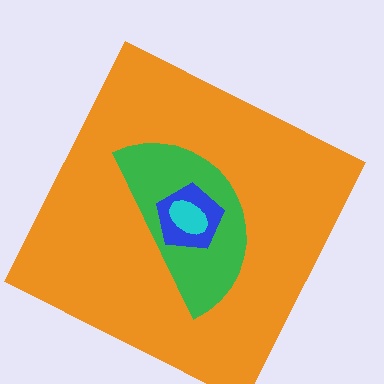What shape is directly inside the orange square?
The green semicircle.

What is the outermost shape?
The orange square.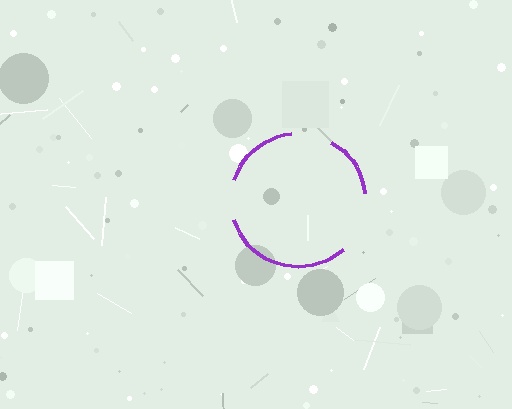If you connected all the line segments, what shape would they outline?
They would outline a circle.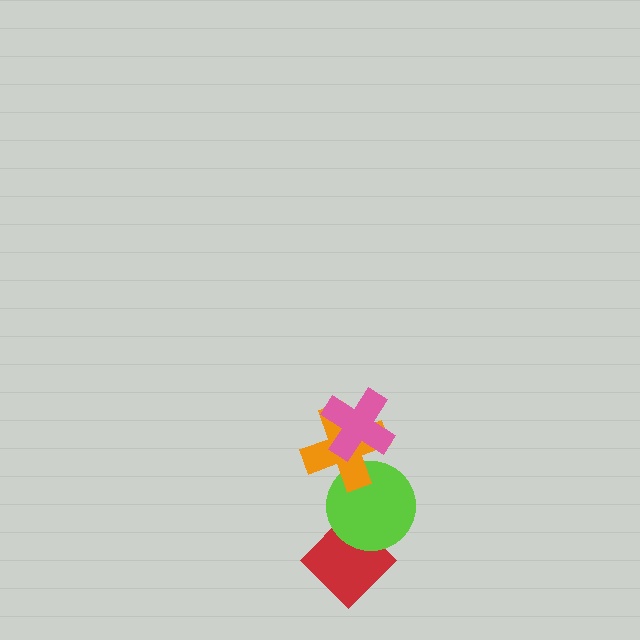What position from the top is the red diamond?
The red diamond is 4th from the top.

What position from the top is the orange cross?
The orange cross is 2nd from the top.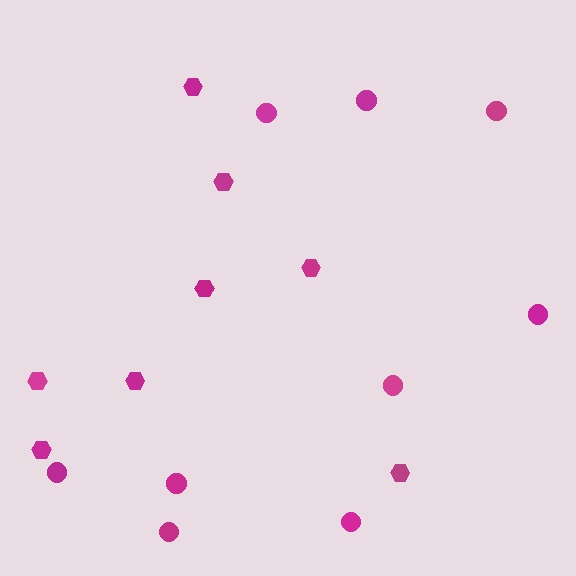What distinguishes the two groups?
There are 2 groups: one group of circles (9) and one group of hexagons (8).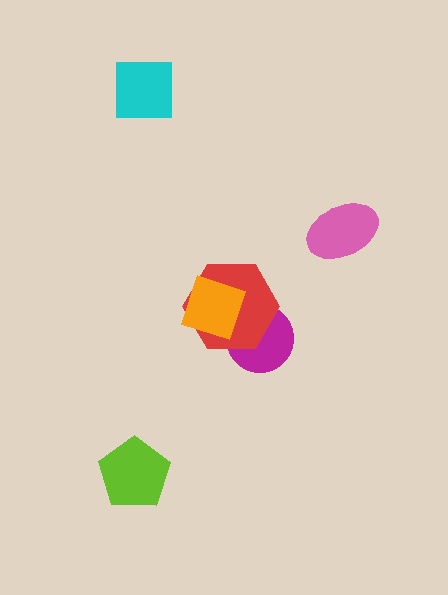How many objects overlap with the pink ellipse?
0 objects overlap with the pink ellipse.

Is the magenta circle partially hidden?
Yes, it is partially covered by another shape.